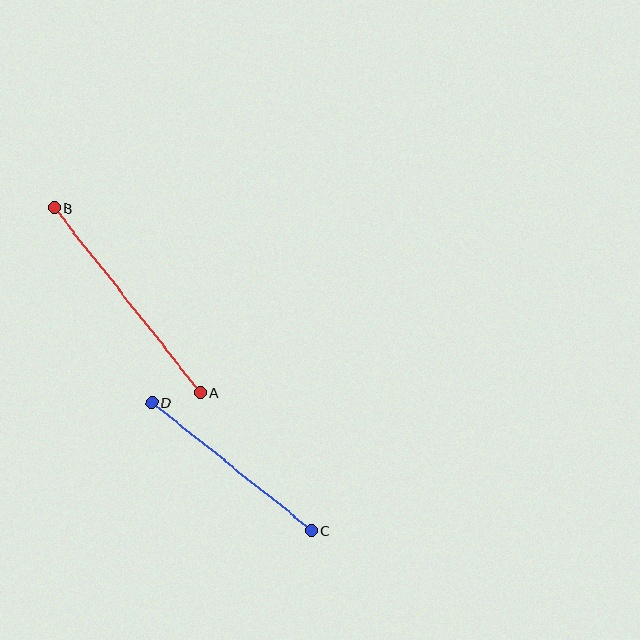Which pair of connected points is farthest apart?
Points A and B are farthest apart.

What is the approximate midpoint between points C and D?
The midpoint is at approximately (232, 467) pixels.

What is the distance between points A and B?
The distance is approximately 235 pixels.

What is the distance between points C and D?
The distance is approximately 205 pixels.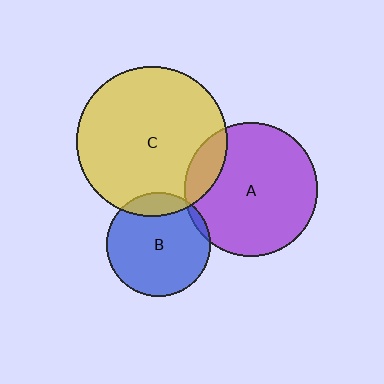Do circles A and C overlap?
Yes.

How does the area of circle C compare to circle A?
Approximately 1.3 times.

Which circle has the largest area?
Circle C (yellow).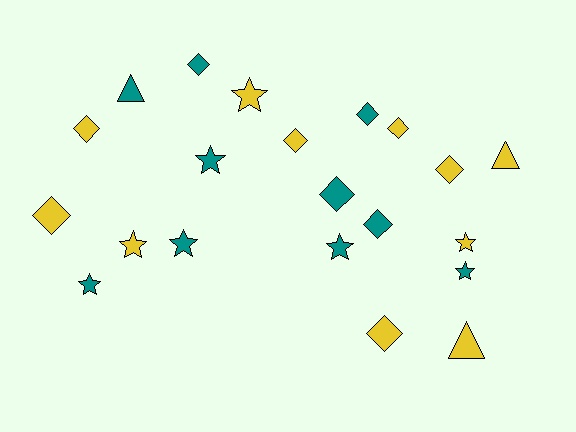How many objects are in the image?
There are 21 objects.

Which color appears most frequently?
Yellow, with 11 objects.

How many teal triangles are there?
There is 1 teal triangle.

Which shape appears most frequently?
Diamond, with 10 objects.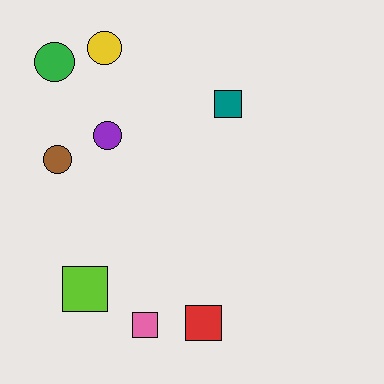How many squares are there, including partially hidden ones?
There are 4 squares.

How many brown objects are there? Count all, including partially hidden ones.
There is 1 brown object.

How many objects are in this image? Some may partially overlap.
There are 8 objects.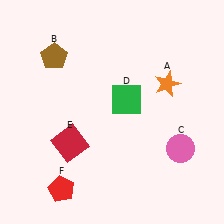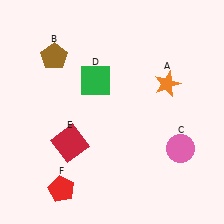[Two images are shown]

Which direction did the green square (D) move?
The green square (D) moved left.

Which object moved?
The green square (D) moved left.